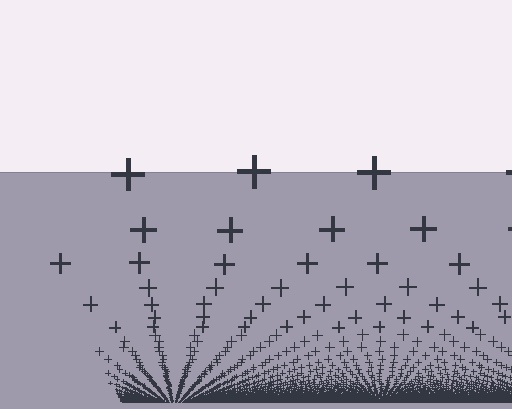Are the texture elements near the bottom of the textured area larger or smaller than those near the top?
Smaller. The gradient is inverted — elements near the bottom are smaller and denser.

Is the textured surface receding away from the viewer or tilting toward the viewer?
The surface appears to tilt toward the viewer. Texture elements get larger and sparser toward the top.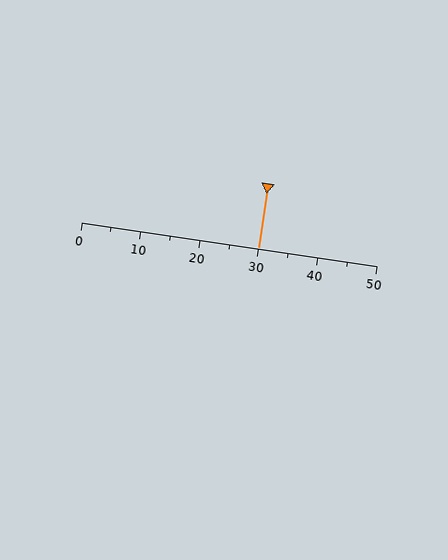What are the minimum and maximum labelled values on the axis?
The axis runs from 0 to 50.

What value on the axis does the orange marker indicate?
The marker indicates approximately 30.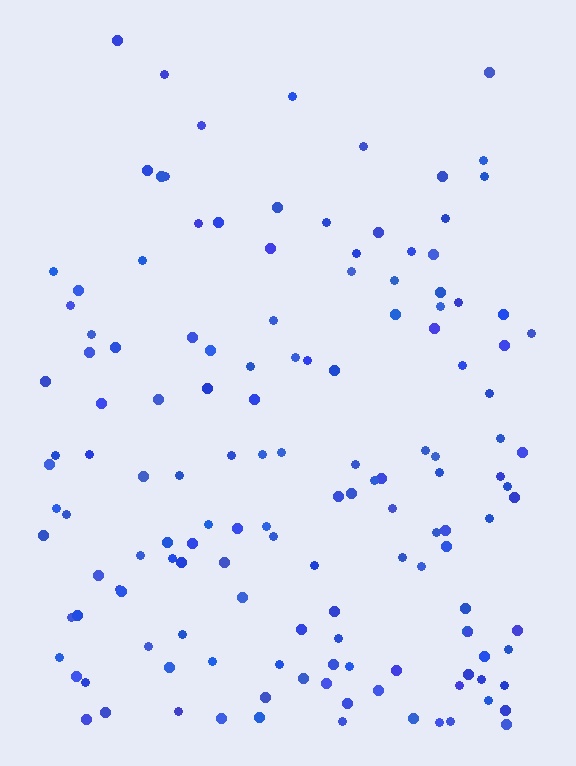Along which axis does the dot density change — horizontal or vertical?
Vertical.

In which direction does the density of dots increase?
From top to bottom, with the bottom side densest.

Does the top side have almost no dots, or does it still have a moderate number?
Still a moderate number, just noticeably fewer than the bottom.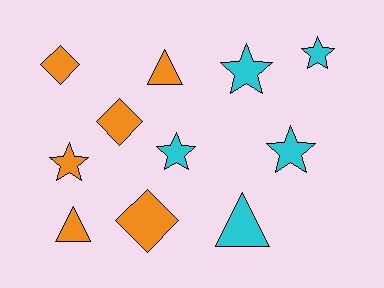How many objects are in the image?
There are 11 objects.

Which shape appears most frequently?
Star, with 5 objects.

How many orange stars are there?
There is 1 orange star.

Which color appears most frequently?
Orange, with 6 objects.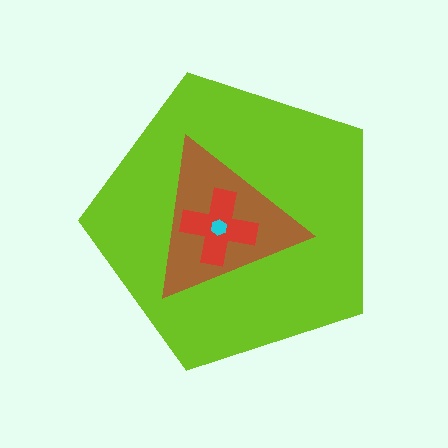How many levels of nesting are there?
4.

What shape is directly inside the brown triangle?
The red cross.